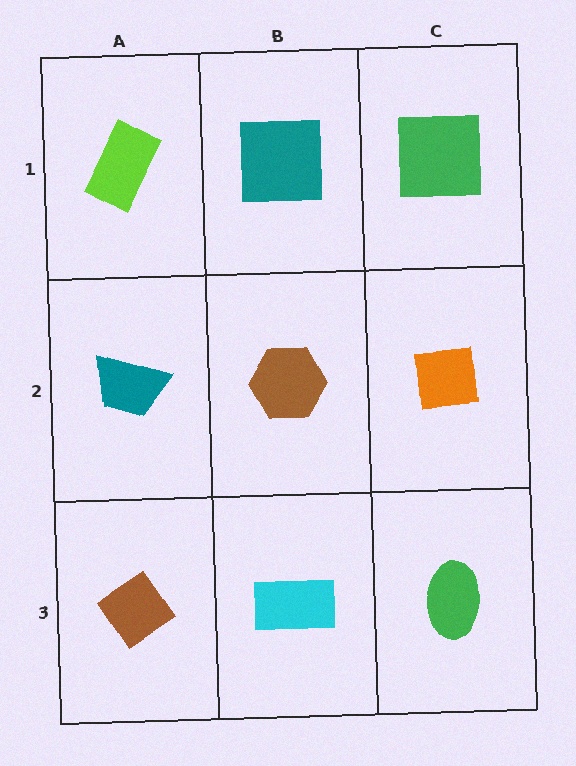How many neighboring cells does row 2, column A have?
3.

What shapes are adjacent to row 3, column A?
A teal trapezoid (row 2, column A), a cyan rectangle (row 3, column B).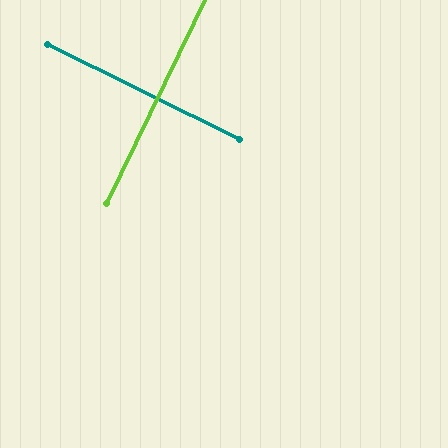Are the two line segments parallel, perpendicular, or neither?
Perpendicular — they meet at approximately 89°.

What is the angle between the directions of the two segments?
Approximately 89 degrees.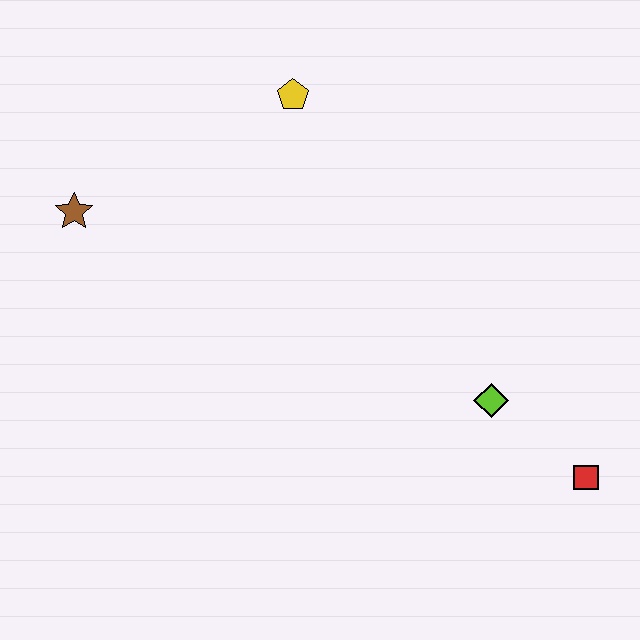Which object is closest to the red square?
The lime diamond is closest to the red square.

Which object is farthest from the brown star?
The red square is farthest from the brown star.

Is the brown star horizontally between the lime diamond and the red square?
No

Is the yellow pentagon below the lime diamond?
No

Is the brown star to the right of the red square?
No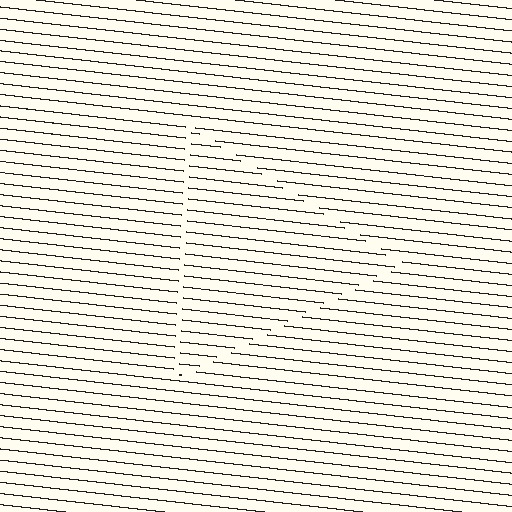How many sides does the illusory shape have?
3 sides — the line-ends trace a triangle.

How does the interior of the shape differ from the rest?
The interior of the shape contains the same grating, shifted by half a period — the contour is defined by the phase discontinuity where line-ends from the inner and outer gratings abut.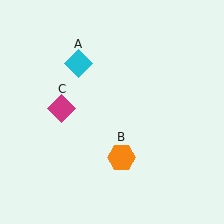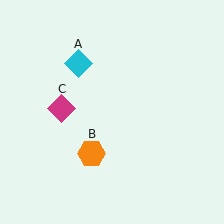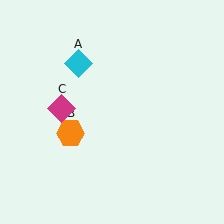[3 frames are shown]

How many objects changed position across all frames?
1 object changed position: orange hexagon (object B).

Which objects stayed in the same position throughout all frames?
Cyan diamond (object A) and magenta diamond (object C) remained stationary.